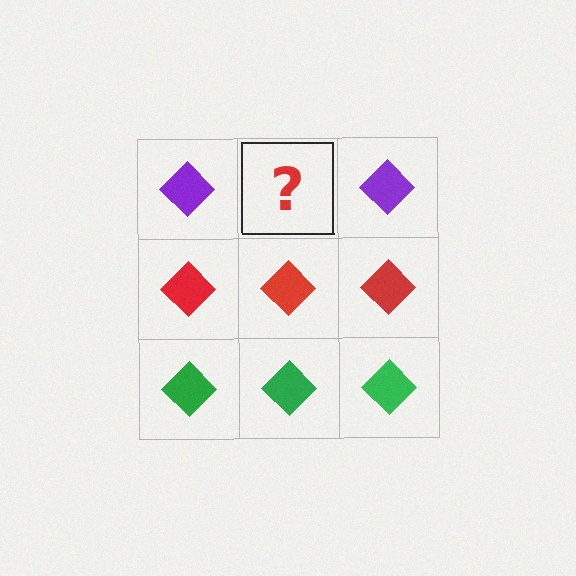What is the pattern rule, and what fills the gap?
The rule is that each row has a consistent color. The gap should be filled with a purple diamond.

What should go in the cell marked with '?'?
The missing cell should contain a purple diamond.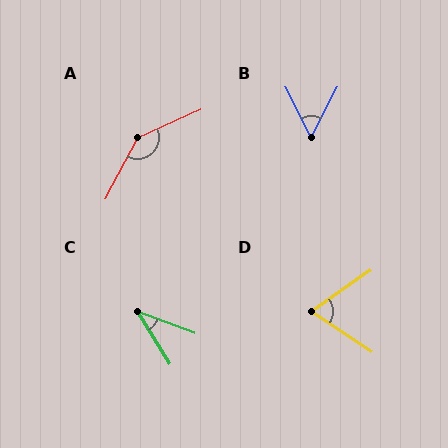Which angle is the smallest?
C, at approximately 38 degrees.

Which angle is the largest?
A, at approximately 142 degrees.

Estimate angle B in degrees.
Approximately 54 degrees.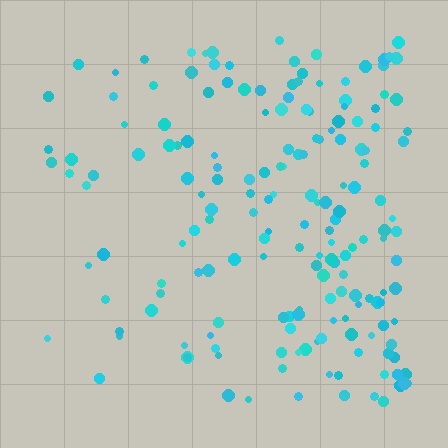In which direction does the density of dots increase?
From left to right, with the right side densest.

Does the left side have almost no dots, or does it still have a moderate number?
Still a moderate number, just noticeably fewer than the right.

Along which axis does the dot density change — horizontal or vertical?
Horizontal.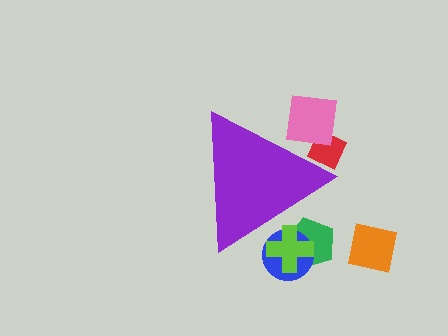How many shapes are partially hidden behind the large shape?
5 shapes are partially hidden.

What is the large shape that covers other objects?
A purple triangle.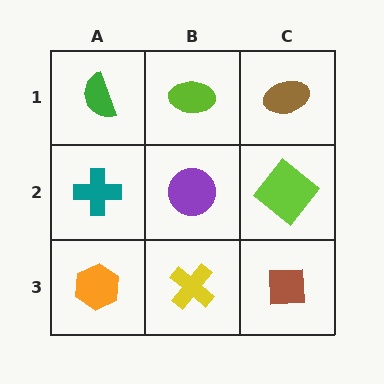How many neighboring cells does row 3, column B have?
3.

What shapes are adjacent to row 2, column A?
A green semicircle (row 1, column A), an orange hexagon (row 3, column A), a purple circle (row 2, column B).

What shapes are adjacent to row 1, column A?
A teal cross (row 2, column A), a lime ellipse (row 1, column B).